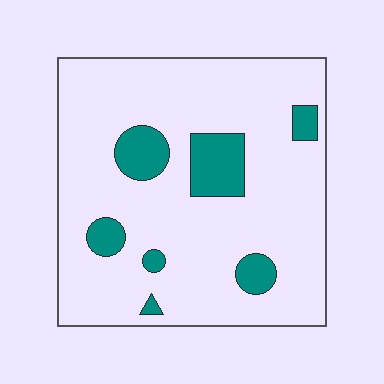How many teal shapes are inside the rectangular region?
7.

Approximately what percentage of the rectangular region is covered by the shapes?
Approximately 15%.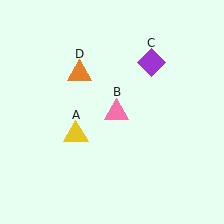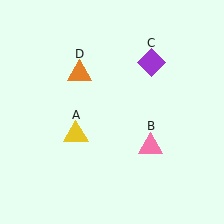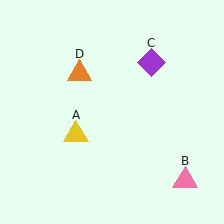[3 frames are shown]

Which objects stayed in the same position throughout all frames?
Yellow triangle (object A) and purple diamond (object C) and orange triangle (object D) remained stationary.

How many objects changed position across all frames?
1 object changed position: pink triangle (object B).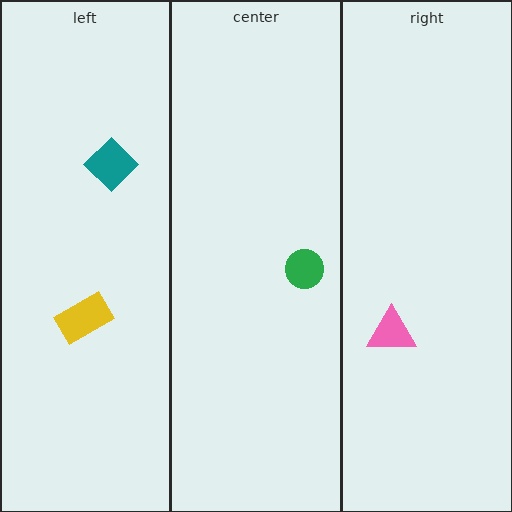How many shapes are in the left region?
2.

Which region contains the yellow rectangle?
The left region.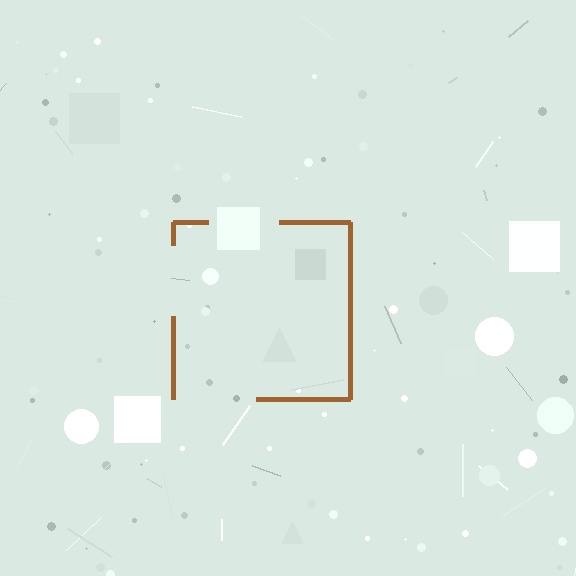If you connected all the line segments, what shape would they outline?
They would outline a square.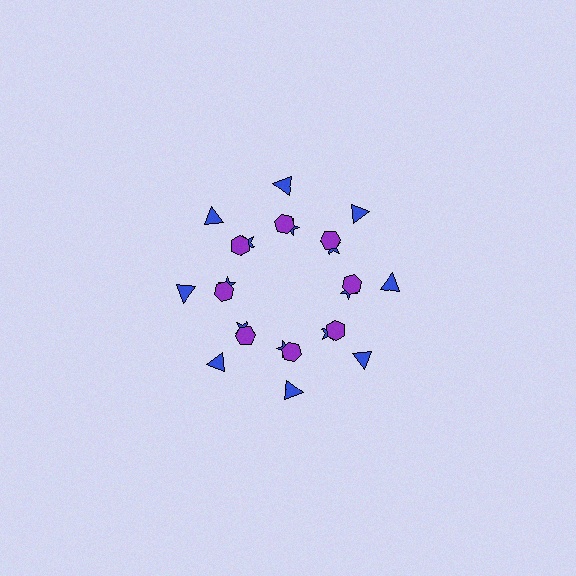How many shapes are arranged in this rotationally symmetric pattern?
There are 24 shapes, arranged in 8 groups of 3.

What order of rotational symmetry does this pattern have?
This pattern has 8-fold rotational symmetry.